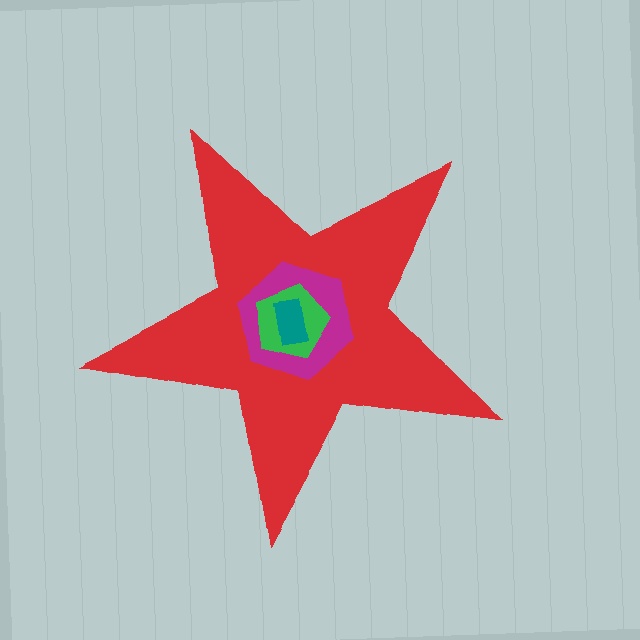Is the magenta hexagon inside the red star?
Yes.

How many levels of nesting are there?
4.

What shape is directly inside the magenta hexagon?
The green pentagon.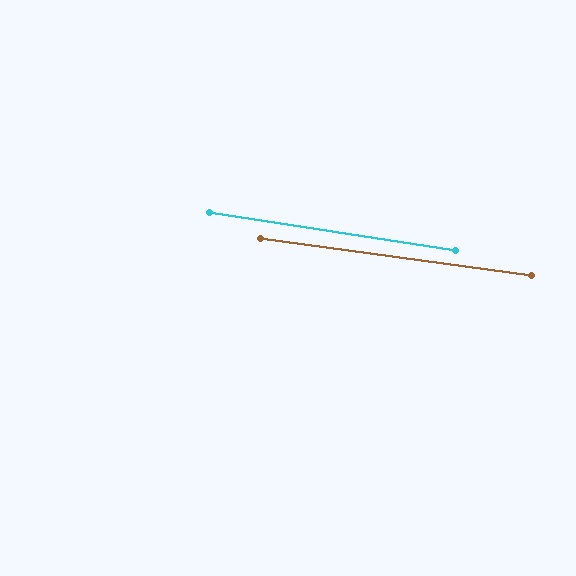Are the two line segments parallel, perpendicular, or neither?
Parallel — their directions differ by only 0.9°.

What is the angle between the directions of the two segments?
Approximately 1 degree.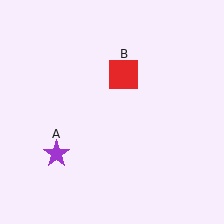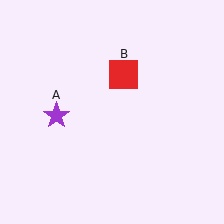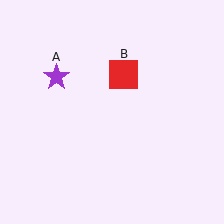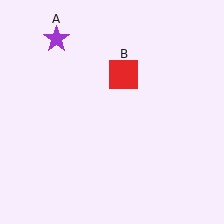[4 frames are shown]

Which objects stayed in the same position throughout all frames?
Red square (object B) remained stationary.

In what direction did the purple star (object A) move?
The purple star (object A) moved up.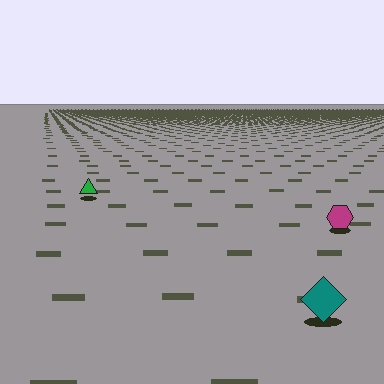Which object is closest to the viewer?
The teal diamond is closest. The texture marks near it are larger and more spread out.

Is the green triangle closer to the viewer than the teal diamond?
No. The teal diamond is closer — you can tell from the texture gradient: the ground texture is coarser near it.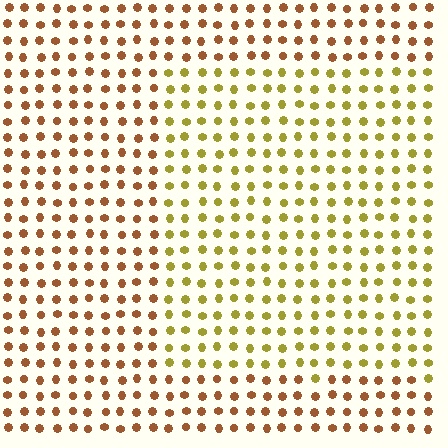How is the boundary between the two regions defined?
The boundary is defined purely by a slight shift in hue (about 37 degrees). Spacing, size, and orientation are identical on both sides.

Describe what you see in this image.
The image is filled with small brown elements in a uniform arrangement. A rectangle-shaped region is visible where the elements are tinted to a slightly different hue, forming a subtle color boundary.